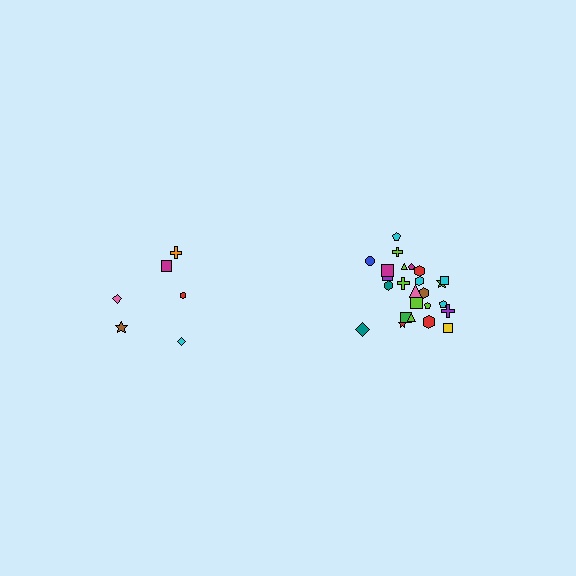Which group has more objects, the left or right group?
The right group.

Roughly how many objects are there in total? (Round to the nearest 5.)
Roughly 30 objects in total.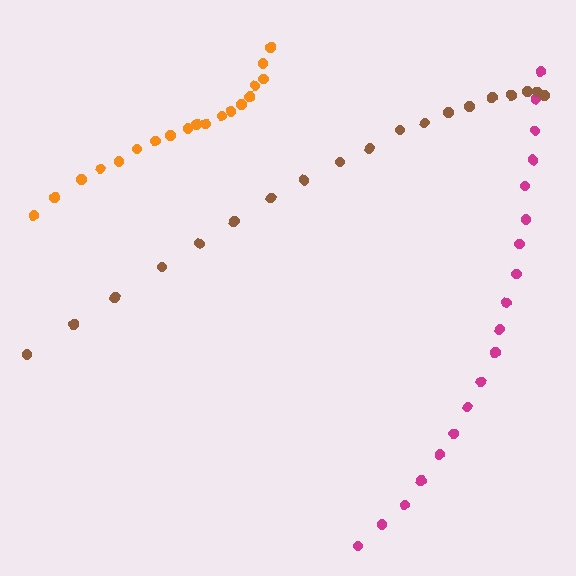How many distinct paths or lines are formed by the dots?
There are 3 distinct paths.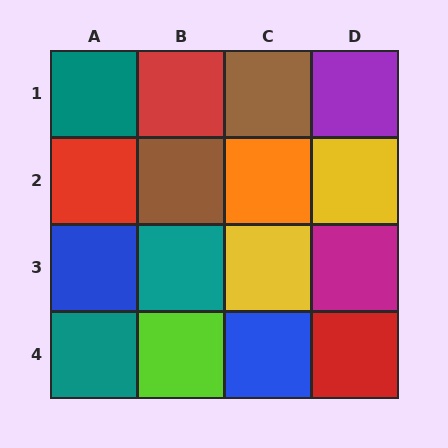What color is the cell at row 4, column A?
Teal.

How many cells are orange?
1 cell is orange.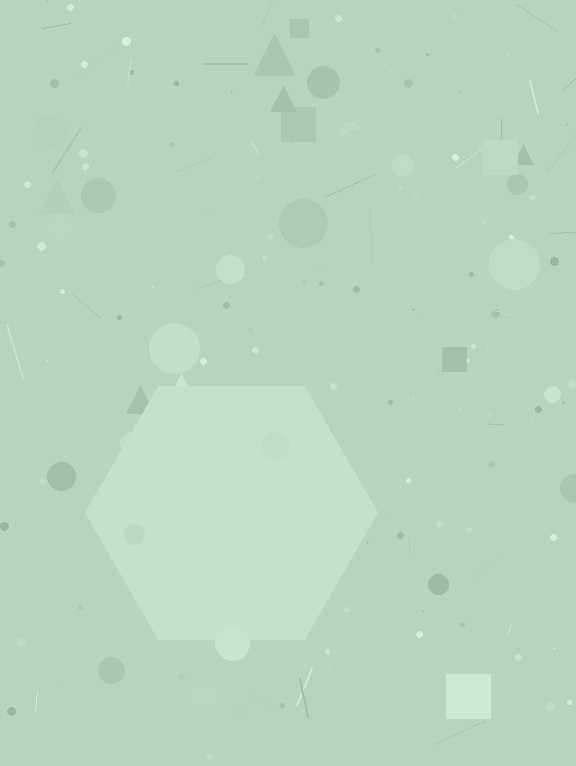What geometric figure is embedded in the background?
A hexagon is embedded in the background.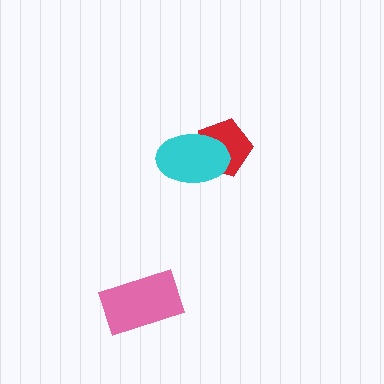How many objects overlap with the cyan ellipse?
1 object overlaps with the cyan ellipse.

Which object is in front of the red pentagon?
The cyan ellipse is in front of the red pentagon.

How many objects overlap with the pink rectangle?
0 objects overlap with the pink rectangle.